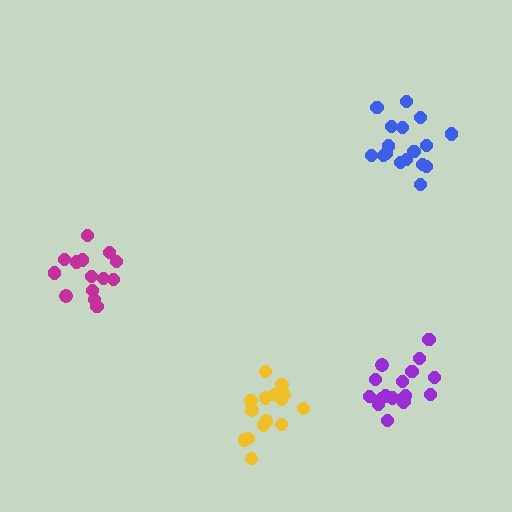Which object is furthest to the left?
The magenta cluster is leftmost.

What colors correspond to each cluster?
The clusters are colored: blue, magenta, yellow, purple.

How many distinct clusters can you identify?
There are 4 distinct clusters.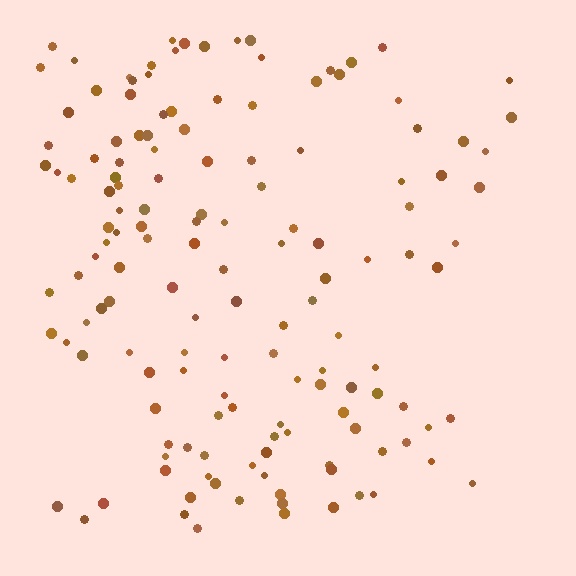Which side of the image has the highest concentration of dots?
The left.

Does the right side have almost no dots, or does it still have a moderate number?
Still a moderate number, just noticeably fewer than the left.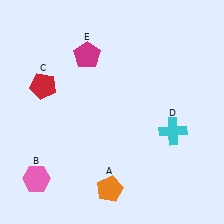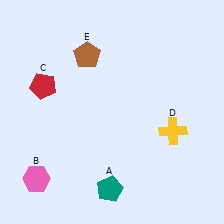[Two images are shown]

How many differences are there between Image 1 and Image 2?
There are 3 differences between the two images.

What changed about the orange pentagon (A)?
In Image 1, A is orange. In Image 2, it changed to teal.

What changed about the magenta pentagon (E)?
In Image 1, E is magenta. In Image 2, it changed to brown.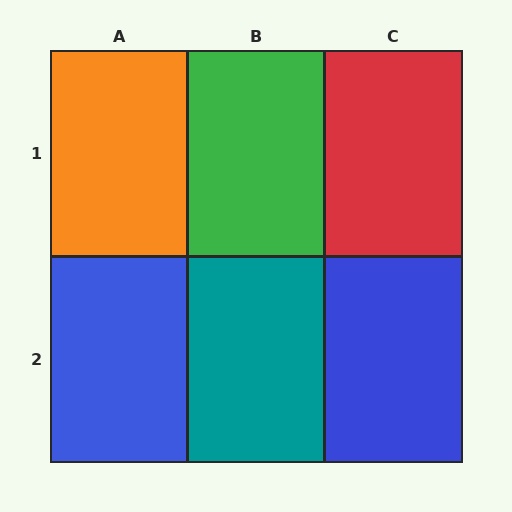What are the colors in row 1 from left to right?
Orange, green, red.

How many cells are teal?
1 cell is teal.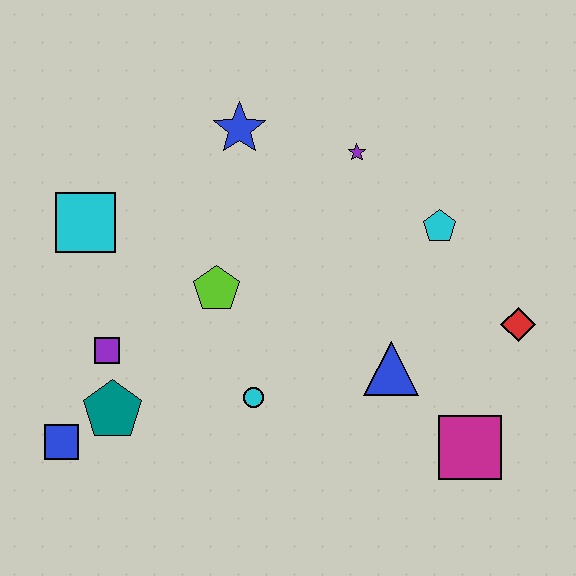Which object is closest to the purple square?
The teal pentagon is closest to the purple square.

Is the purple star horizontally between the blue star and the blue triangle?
Yes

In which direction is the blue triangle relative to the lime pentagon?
The blue triangle is to the right of the lime pentagon.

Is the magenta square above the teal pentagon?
No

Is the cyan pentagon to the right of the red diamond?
No